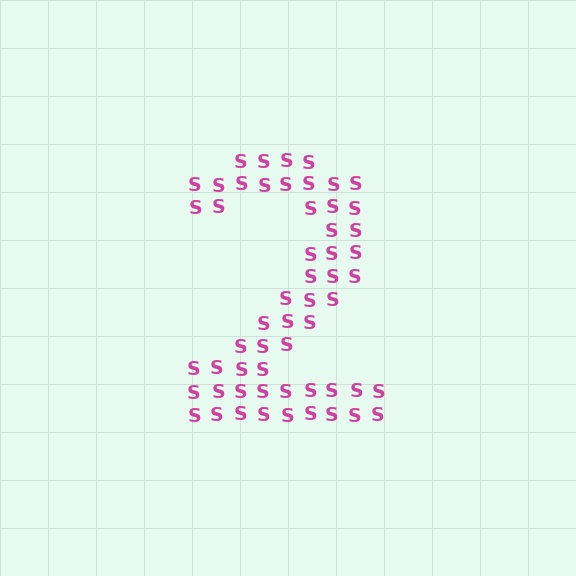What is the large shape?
The large shape is the digit 2.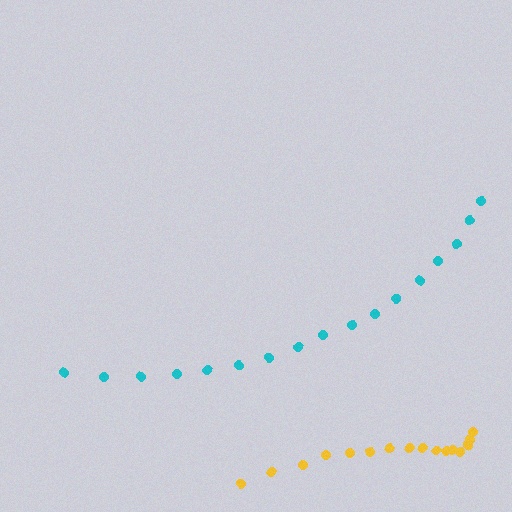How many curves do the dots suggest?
There are 2 distinct paths.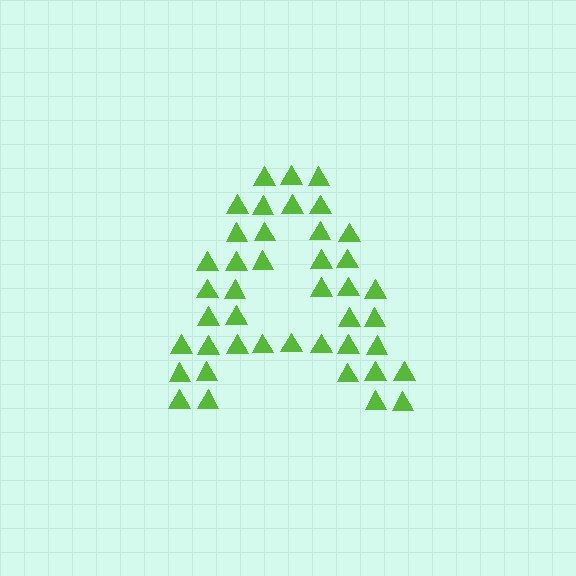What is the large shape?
The large shape is the letter A.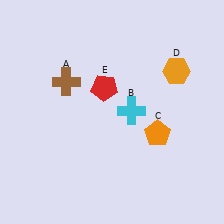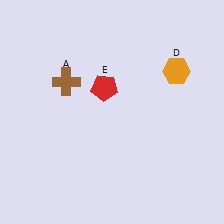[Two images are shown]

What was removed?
The cyan cross (B), the orange pentagon (C) were removed in Image 2.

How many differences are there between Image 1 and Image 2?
There are 2 differences between the two images.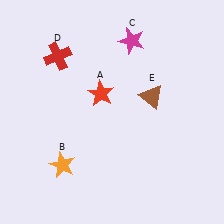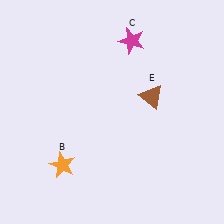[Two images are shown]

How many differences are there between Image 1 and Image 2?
There are 2 differences between the two images.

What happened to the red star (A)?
The red star (A) was removed in Image 2. It was in the top-left area of Image 1.